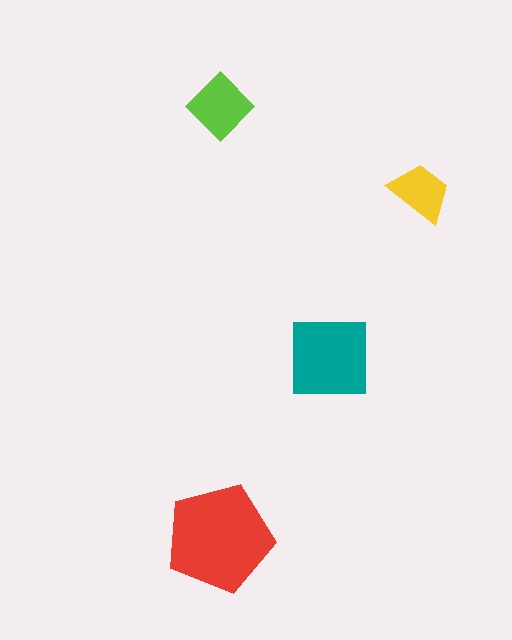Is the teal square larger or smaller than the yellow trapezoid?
Larger.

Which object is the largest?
The red pentagon.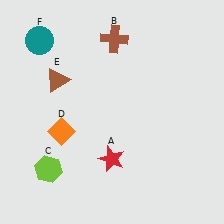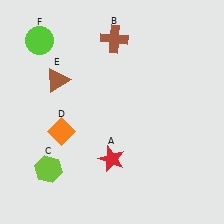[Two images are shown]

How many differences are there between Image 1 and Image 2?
There is 1 difference between the two images.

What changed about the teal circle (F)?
In Image 1, F is teal. In Image 2, it changed to lime.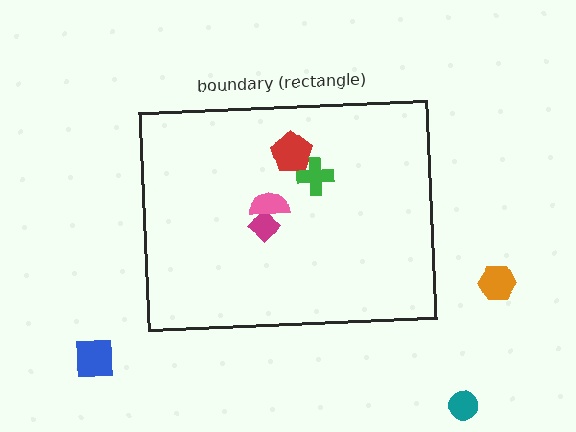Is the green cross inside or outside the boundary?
Inside.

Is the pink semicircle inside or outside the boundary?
Inside.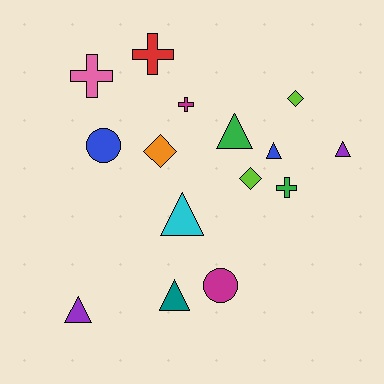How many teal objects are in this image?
There is 1 teal object.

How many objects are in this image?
There are 15 objects.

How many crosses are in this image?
There are 4 crosses.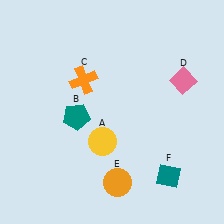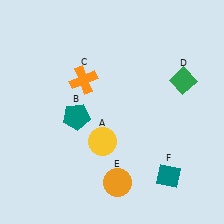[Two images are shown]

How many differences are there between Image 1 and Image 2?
There is 1 difference between the two images.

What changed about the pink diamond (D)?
In Image 1, D is pink. In Image 2, it changed to green.